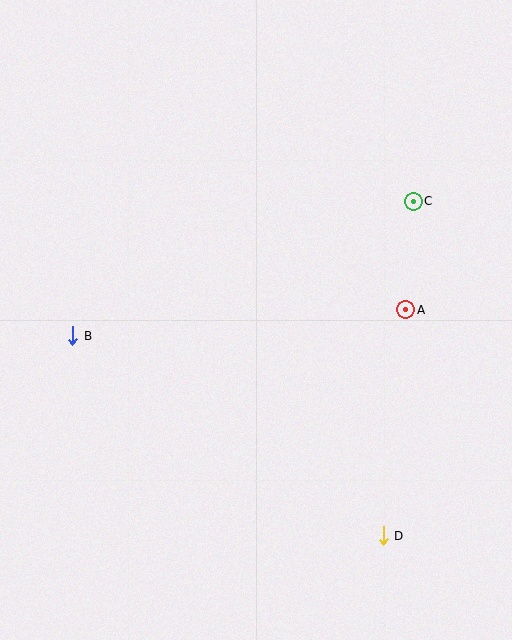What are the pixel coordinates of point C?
Point C is at (413, 201).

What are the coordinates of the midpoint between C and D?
The midpoint between C and D is at (398, 369).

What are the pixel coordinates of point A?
Point A is at (406, 310).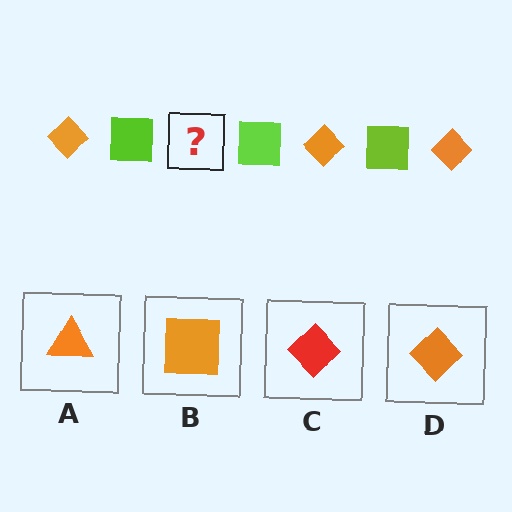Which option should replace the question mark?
Option D.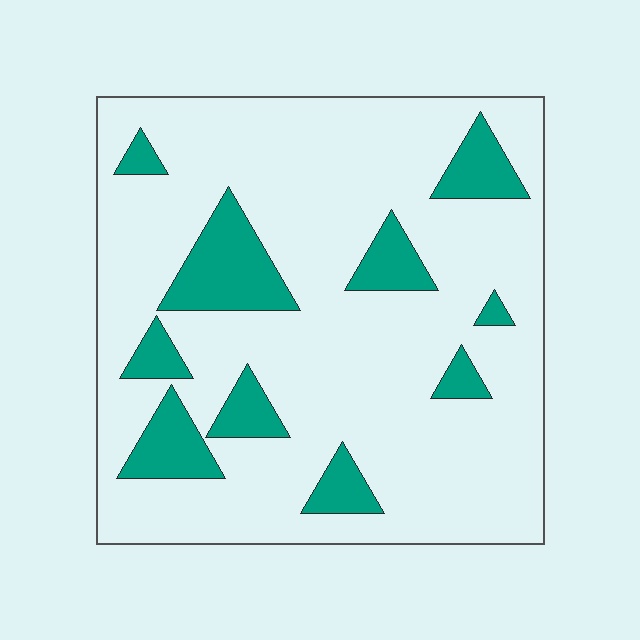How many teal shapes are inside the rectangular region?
10.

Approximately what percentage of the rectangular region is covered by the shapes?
Approximately 20%.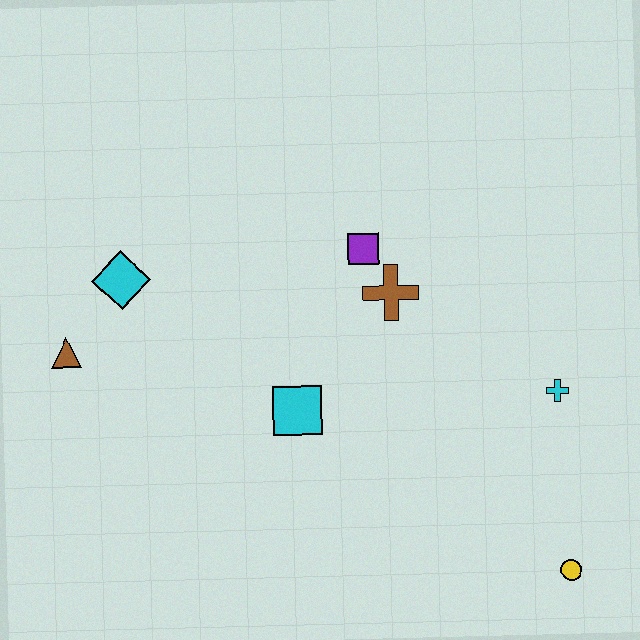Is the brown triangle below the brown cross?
Yes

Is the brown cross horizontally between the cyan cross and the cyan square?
Yes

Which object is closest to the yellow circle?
The cyan cross is closest to the yellow circle.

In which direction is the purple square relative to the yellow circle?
The purple square is above the yellow circle.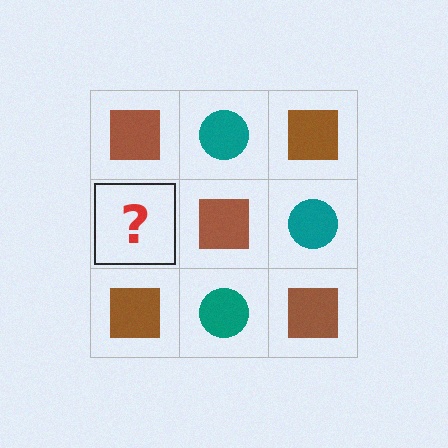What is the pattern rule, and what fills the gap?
The rule is that it alternates brown square and teal circle in a checkerboard pattern. The gap should be filled with a teal circle.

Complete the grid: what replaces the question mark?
The question mark should be replaced with a teal circle.